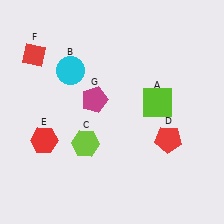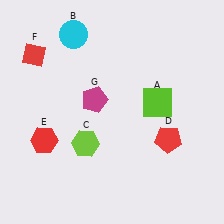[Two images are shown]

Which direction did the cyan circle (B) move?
The cyan circle (B) moved up.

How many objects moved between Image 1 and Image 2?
1 object moved between the two images.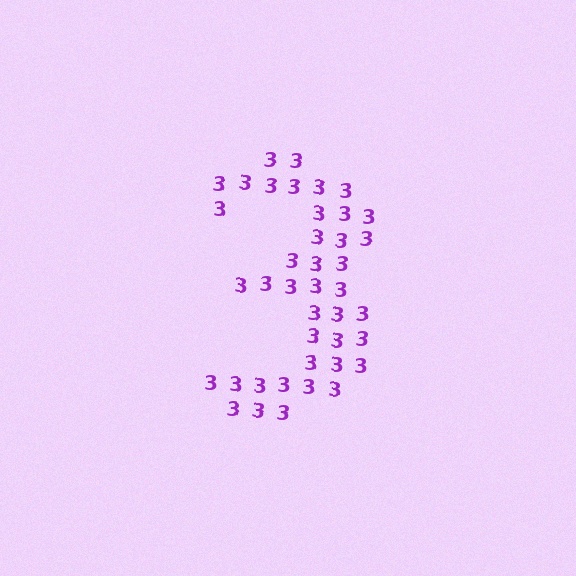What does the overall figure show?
The overall figure shows the digit 3.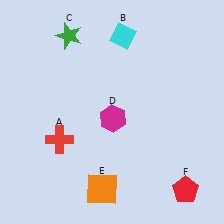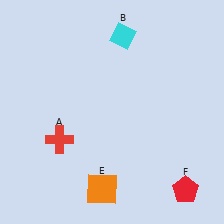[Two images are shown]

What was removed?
The magenta hexagon (D), the green star (C) were removed in Image 2.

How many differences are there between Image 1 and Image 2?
There are 2 differences between the two images.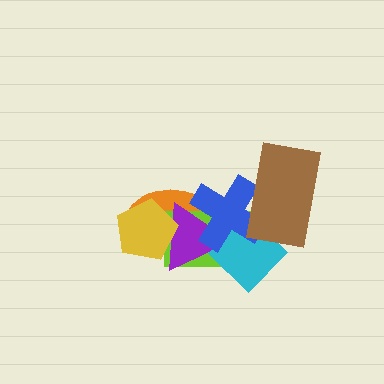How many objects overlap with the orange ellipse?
4 objects overlap with the orange ellipse.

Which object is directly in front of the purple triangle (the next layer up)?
The cyan diamond is directly in front of the purple triangle.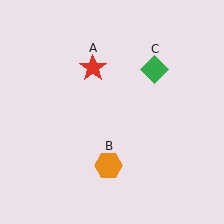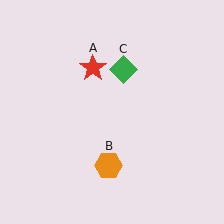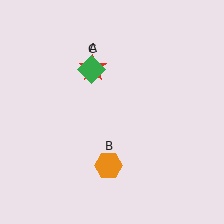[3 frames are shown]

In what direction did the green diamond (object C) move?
The green diamond (object C) moved left.